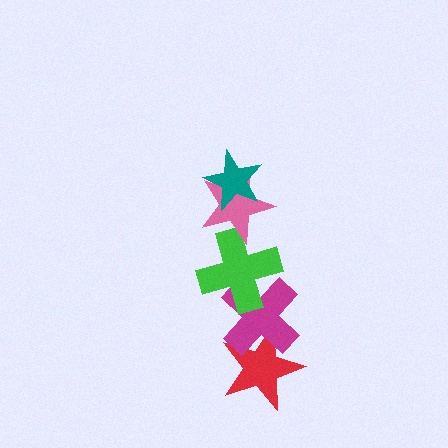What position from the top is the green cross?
The green cross is 3rd from the top.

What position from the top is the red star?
The red star is 5th from the top.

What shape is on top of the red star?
The magenta cross is on top of the red star.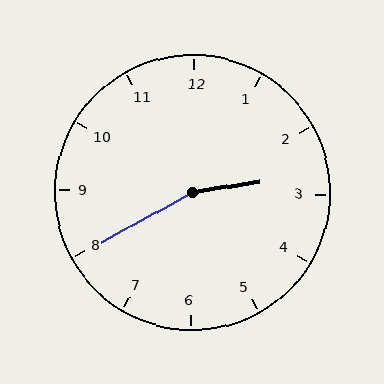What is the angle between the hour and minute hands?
Approximately 160 degrees.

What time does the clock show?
2:40.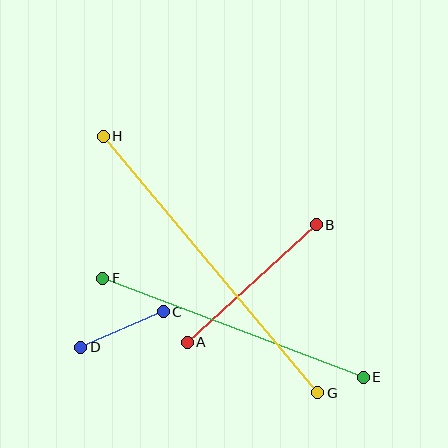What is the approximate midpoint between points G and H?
The midpoint is at approximately (210, 264) pixels.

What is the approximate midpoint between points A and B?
The midpoint is at approximately (252, 283) pixels.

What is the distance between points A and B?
The distance is approximately 175 pixels.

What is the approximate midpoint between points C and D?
The midpoint is at approximately (122, 330) pixels.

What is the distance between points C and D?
The distance is approximately 90 pixels.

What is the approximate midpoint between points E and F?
The midpoint is at approximately (233, 328) pixels.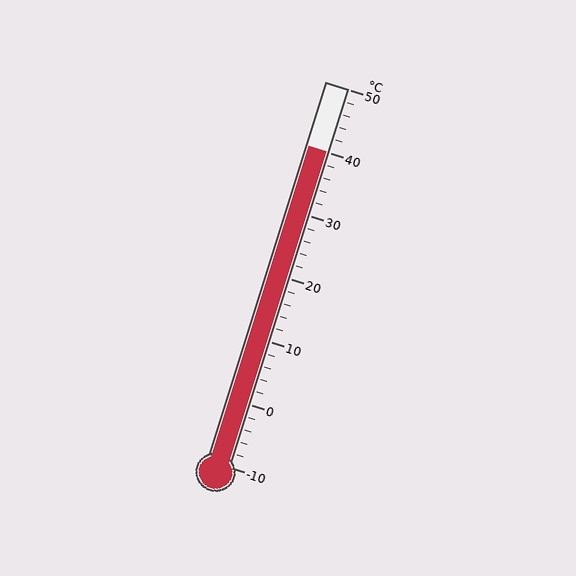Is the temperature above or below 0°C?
The temperature is above 0°C.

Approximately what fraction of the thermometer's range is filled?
The thermometer is filled to approximately 85% of its range.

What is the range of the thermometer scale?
The thermometer scale ranges from -10°C to 50°C.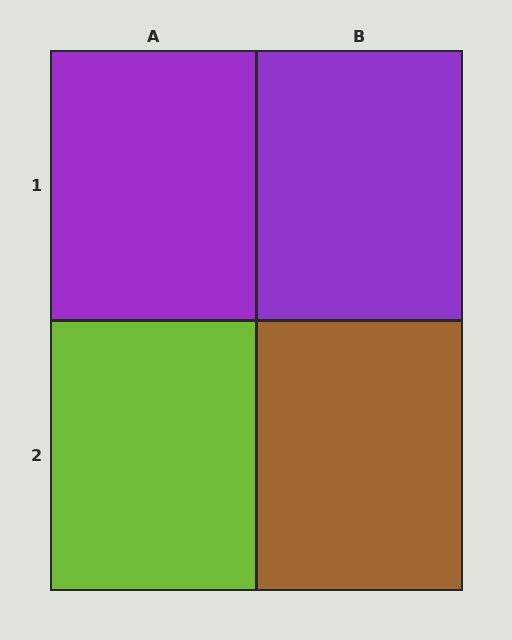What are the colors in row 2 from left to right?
Lime, brown.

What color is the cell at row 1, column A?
Purple.